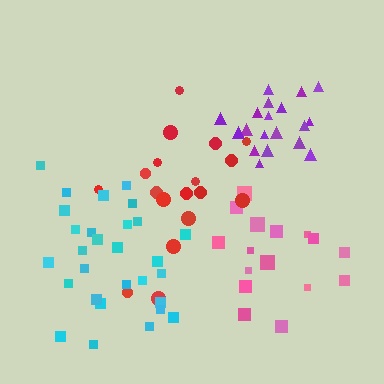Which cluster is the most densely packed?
Purple.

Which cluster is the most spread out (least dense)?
Red.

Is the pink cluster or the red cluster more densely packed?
Pink.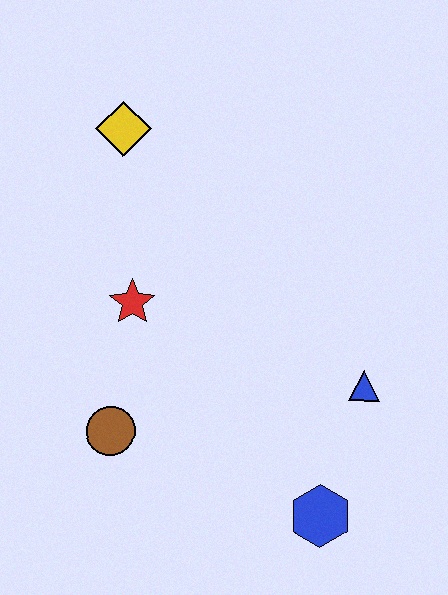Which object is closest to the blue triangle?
The blue hexagon is closest to the blue triangle.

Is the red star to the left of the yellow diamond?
No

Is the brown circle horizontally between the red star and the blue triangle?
No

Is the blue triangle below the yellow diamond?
Yes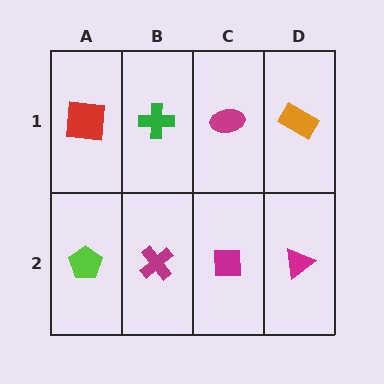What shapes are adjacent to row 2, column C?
A magenta ellipse (row 1, column C), a magenta cross (row 2, column B), a magenta triangle (row 2, column D).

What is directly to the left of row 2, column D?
A magenta square.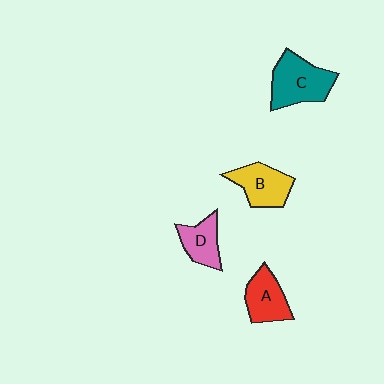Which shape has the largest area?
Shape C (teal).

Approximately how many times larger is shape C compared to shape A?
Approximately 1.4 times.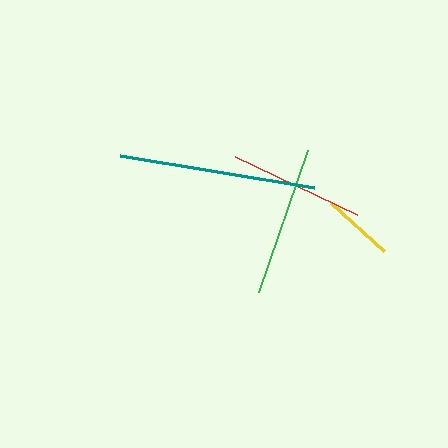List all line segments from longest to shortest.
From longest to shortest: teal, green, red, yellow.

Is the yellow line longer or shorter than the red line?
The red line is longer than the yellow line.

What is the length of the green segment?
The green segment is approximately 150 pixels long.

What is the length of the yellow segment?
The yellow segment is approximately 72 pixels long.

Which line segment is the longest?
The teal line is the longest at approximately 197 pixels.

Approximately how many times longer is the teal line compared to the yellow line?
The teal line is approximately 2.7 times the length of the yellow line.